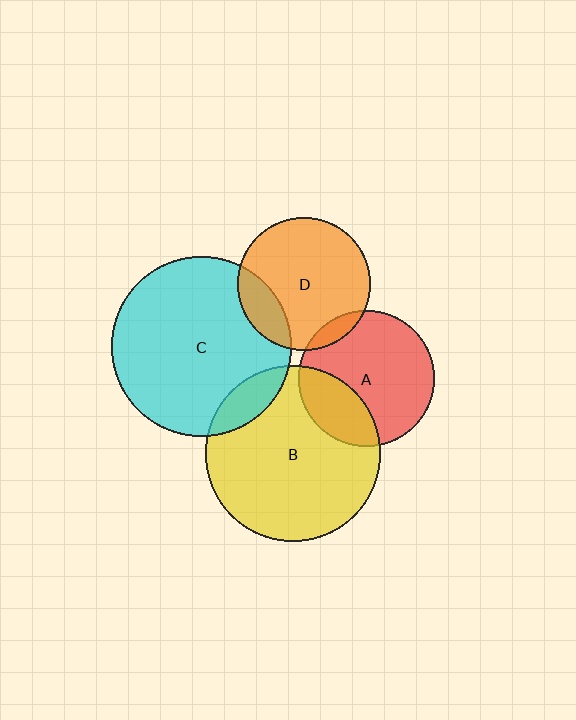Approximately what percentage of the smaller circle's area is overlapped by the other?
Approximately 5%.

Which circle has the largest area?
Circle C (cyan).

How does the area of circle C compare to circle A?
Approximately 1.8 times.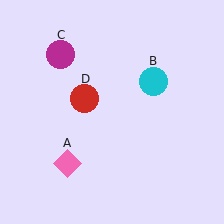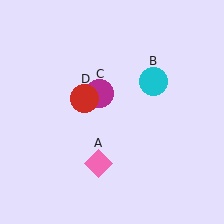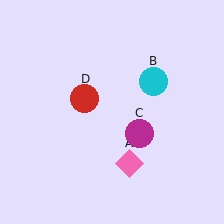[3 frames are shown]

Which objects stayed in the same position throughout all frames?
Cyan circle (object B) and red circle (object D) remained stationary.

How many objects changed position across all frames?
2 objects changed position: pink diamond (object A), magenta circle (object C).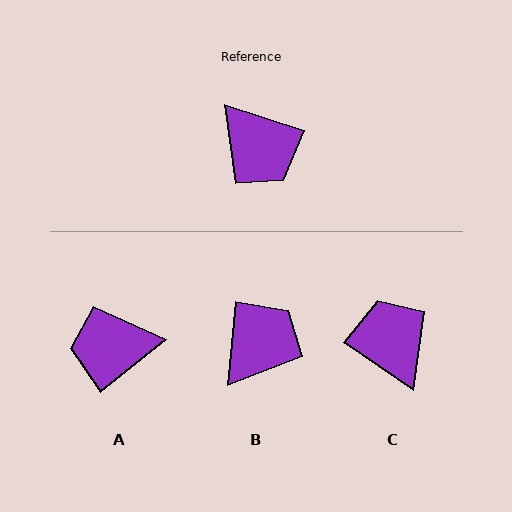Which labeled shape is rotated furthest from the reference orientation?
C, about 164 degrees away.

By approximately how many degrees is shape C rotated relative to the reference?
Approximately 164 degrees counter-clockwise.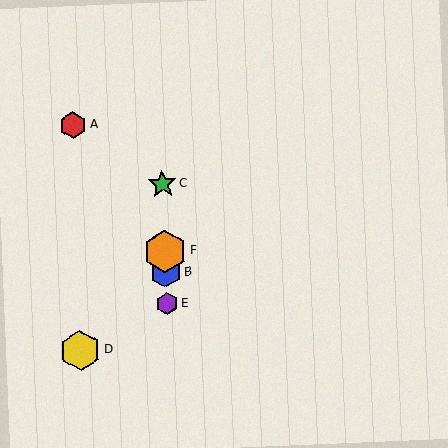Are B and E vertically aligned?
Yes, both are at x≈166.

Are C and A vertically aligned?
No, C is at x≈162 and A is at x≈73.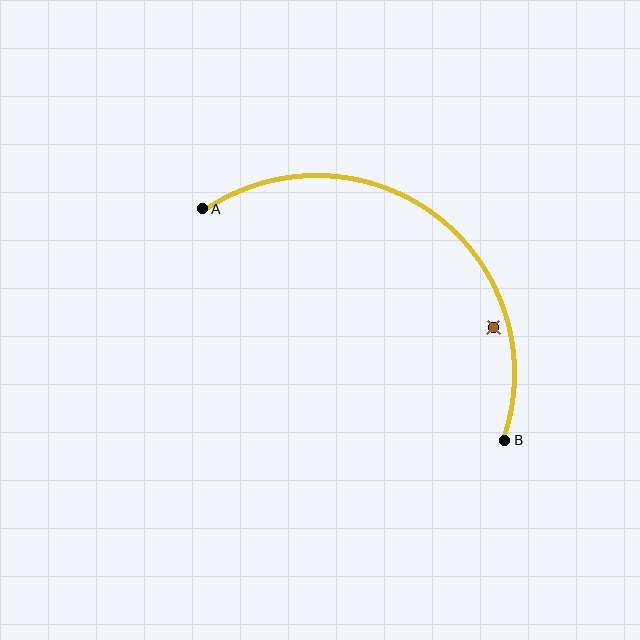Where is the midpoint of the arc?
The arc midpoint is the point on the curve farthest from the straight line joining A and B. It sits above and to the right of that line.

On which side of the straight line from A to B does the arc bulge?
The arc bulges above and to the right of the straight line connecting A and B.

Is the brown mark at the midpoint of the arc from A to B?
No — the brown mark does not lie on the arc at all. It sits slightly inside the curve.